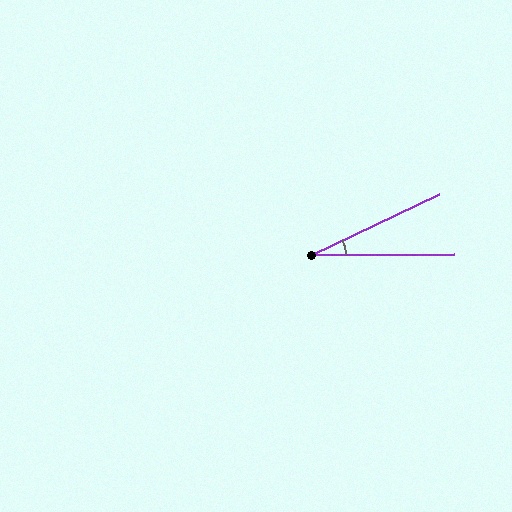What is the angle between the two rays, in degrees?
Approximately 25 degrees.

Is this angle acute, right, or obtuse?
It is acute.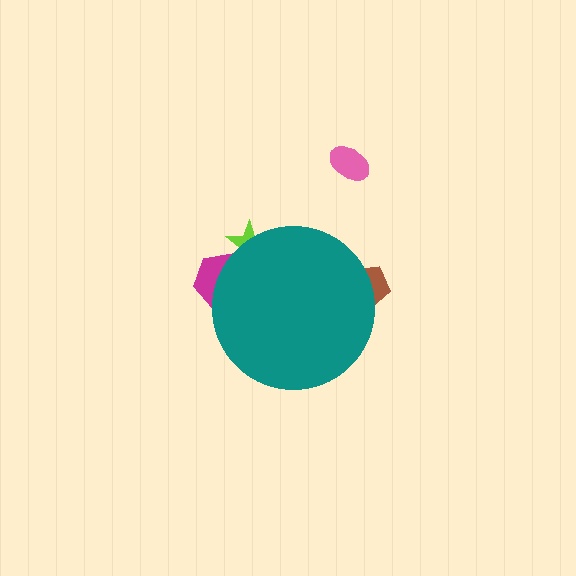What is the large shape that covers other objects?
A teal circle.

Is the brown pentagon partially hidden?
Yes, the brown pentagon is partially hidden behind the teal circle.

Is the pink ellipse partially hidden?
No, the pink ellipse is fully visible.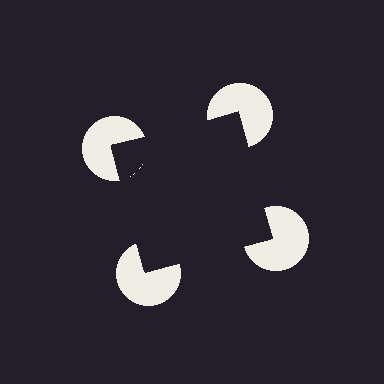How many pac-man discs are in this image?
There are 4 — one at each vertex of the illusory square.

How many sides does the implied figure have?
4 sides.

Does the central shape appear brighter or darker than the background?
It typically appears slightly darker than the background, even though no actual brightness change is drawn.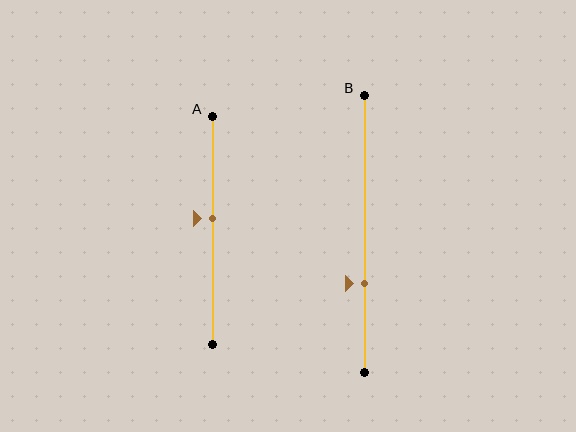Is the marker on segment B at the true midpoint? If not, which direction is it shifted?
No, the marker on segment B is shifted downward by about 18% of the segment length.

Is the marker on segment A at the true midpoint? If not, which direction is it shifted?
No, the marker on segment A is shifted upward by about 5% of the segment length.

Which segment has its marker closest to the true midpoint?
Segment A has its marker closest to the true midpoint.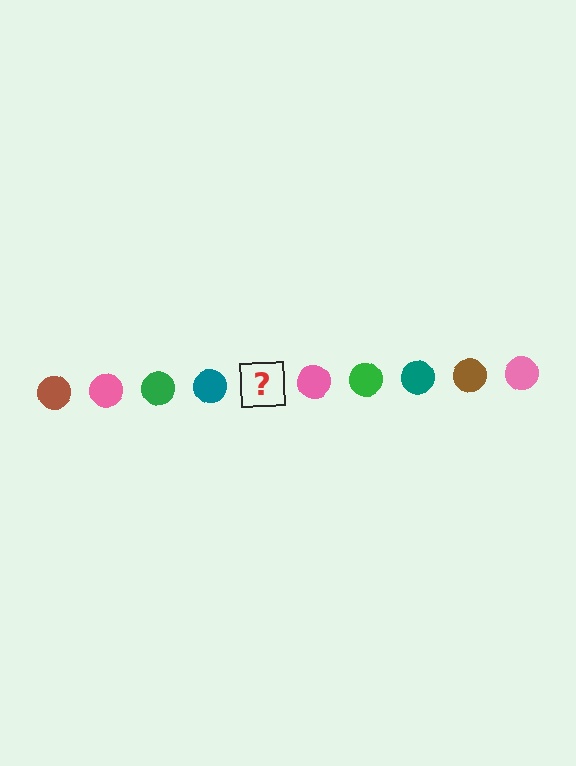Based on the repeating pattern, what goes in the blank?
The blank should be a brown circle.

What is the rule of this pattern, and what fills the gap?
The rule is that the pattern cycles through brown, pink, green, teal circles. The gap should be filled with a brown circle.